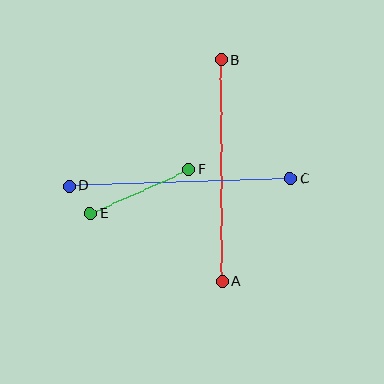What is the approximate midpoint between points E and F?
The midpoint is at approximately (140, 191) pixels.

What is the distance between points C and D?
The distance is approximately 221 pixels.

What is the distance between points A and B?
The distance is approximately 222 pixels.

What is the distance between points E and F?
The distance is approximately 108 pixels.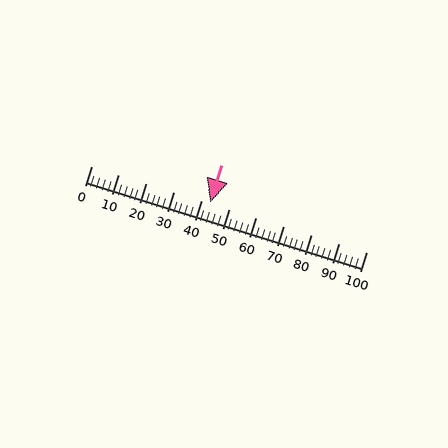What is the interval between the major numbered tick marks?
The major tick marks are spaced 10 units apart.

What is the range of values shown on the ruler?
The ruler shows values from 0 to 100.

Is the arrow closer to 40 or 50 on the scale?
The arrow is closer to 40.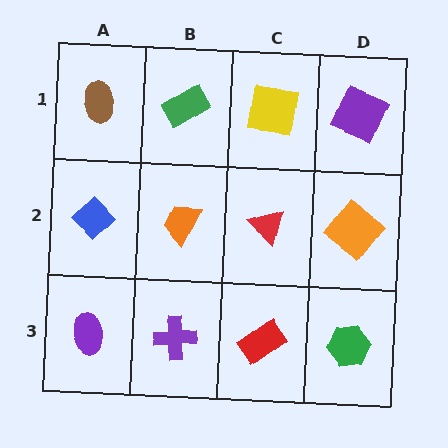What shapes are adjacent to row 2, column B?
A green rectangle (row 1, column B), a purple cross (row 3, column B), a blue diamond (row 2, column A), a red triangle (row 2, column C).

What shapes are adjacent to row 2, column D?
A purple square (row 1, column D), a green hexagon (row 3, column D), a red triangle (row 2, column C).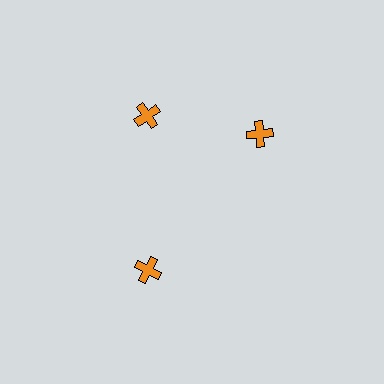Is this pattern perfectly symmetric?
No. The 3 orange crosses are arranged in a ring, but one element near the 3 o'clock position is rotated out of alignment along the ring, breaking the 3-fold rotational symmetry.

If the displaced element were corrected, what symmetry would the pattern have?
It would have 3-fold rotational symmetry — the pattern would map onto itself every 120 degrees.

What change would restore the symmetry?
The symmetry would be restored by rotating it back into even spacing with its neighbors so that all 3 crosses sit at equal angles and equal distance from the center.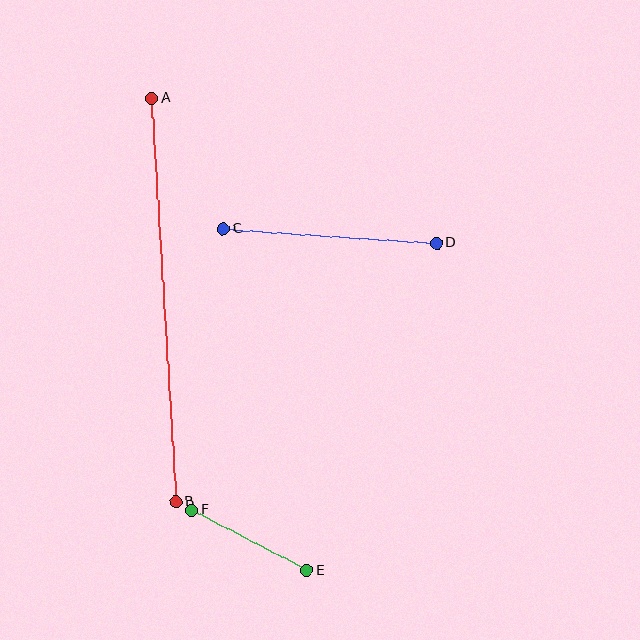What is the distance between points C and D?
The distance is approximately 214 pixels.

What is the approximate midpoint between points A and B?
The midpoint is at approximately (164, 300) pixels.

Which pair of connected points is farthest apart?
Points A and B are farthest apart.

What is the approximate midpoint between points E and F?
The midpoint is at approximately (249, 540) pixels.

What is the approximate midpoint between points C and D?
The midpoint is at approximately (330, 236) pixels.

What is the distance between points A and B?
The distance is approximately 404 pixels.